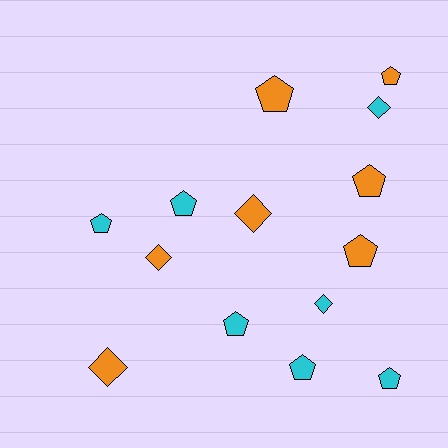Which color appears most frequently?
Cyan, with 7 objects.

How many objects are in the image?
There are 14 objects.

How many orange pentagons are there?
There are 4 orange pentagons.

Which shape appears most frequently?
Pentagon, with 9 objects.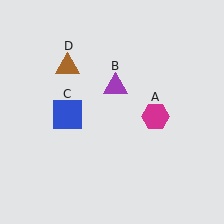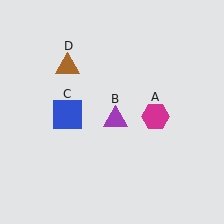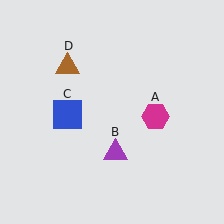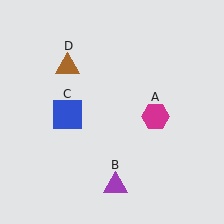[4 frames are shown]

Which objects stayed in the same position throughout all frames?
Magenta hexagon (object A) and blue square (object C) and brown triangle (object D) remained stationary.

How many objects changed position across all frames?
1 object changed position: purple triangle (object B).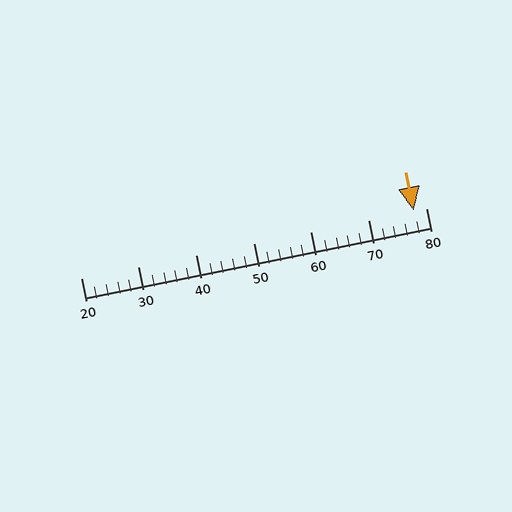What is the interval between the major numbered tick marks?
The major tick marks are spaced 10 units apart.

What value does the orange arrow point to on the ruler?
The orange arrow points to approximately 78.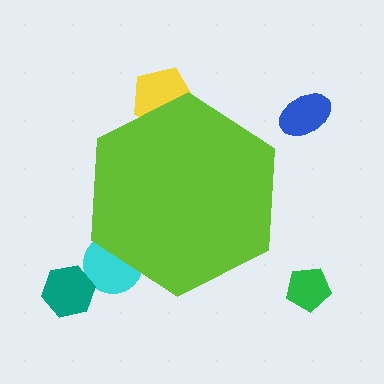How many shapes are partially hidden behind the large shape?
2 shapes are partially hidden.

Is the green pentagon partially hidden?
No, the green pentagon is fully visible.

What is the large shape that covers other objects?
A lime hexagon.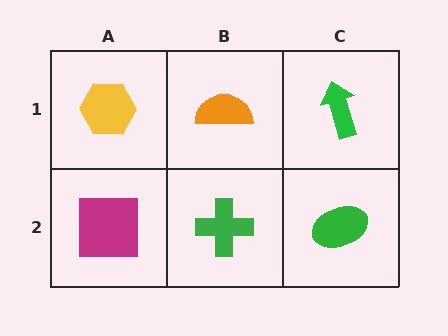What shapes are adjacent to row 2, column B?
An orange semicircle (row 1, column B), a magenta square (row 2, column A), a green ellipse (row 2, column C).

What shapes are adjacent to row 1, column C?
A green ellipse (row 2, column C), an orange semicircle (row 1, column B).